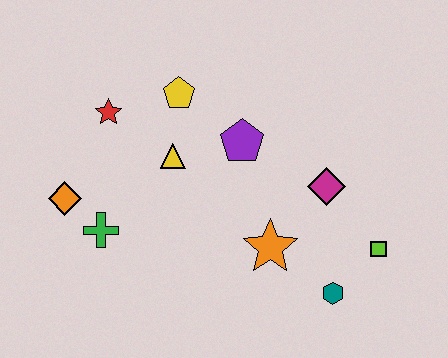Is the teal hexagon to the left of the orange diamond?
No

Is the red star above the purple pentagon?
Yes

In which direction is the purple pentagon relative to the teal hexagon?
The purple pentagon is above the teal hexagon.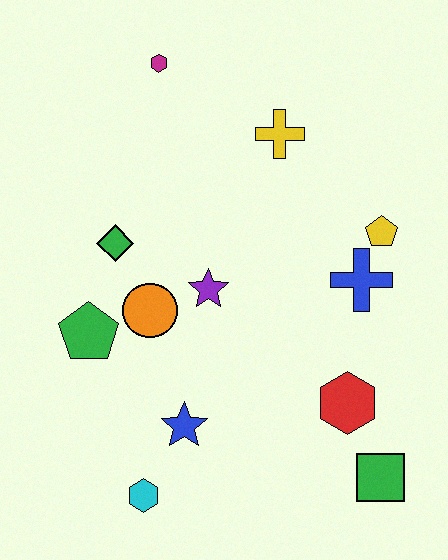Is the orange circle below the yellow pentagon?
Yes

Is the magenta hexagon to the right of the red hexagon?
No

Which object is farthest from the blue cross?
The cyan hexagon is farthest from the blue cross.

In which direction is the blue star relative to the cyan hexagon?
The blue star is above the cyan hexagon.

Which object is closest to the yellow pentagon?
The blue cross is closest to the yellow pentagon.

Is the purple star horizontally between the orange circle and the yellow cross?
Yes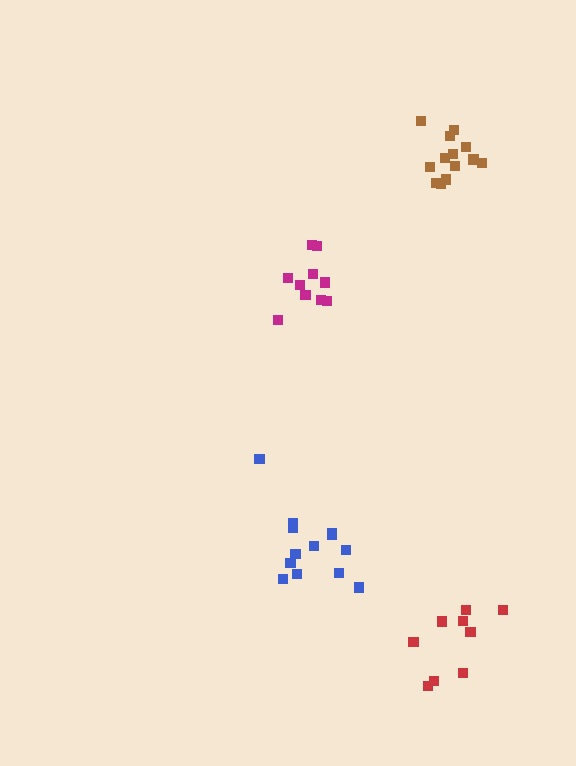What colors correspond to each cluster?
The clusters are colored: magenta, blue, red, brown.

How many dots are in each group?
Group 1: 10 dots, Group 2: 13 dots, Group 3: 9 dots, Group 4: 13 dots (45 total).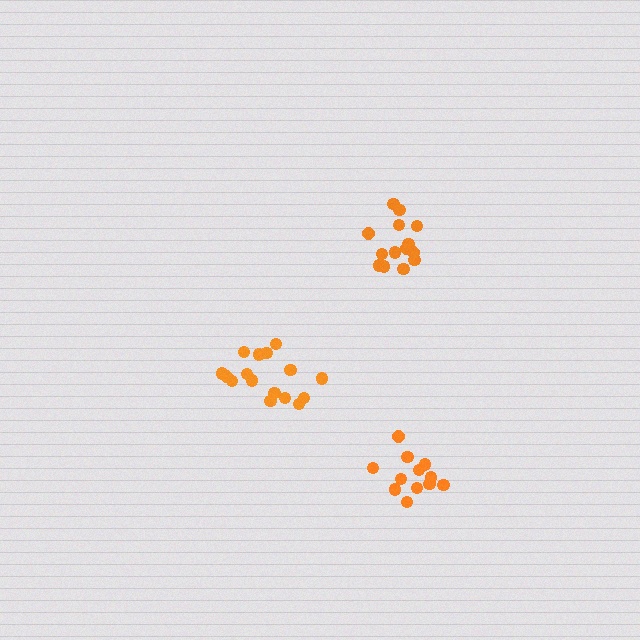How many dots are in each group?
Group 1: 14 dots, Group 2: 16 dots, Group 3: 12 dots (42 total).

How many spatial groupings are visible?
There are 3 spatial groupings.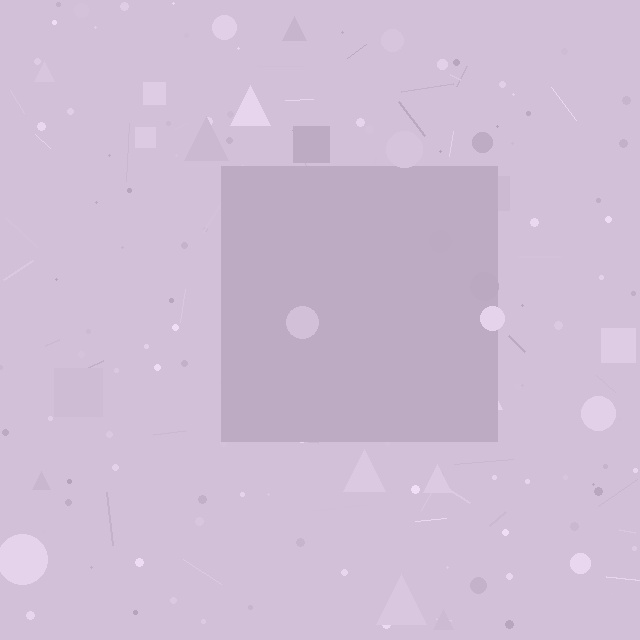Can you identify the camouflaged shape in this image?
The camouflaged shape is a square.